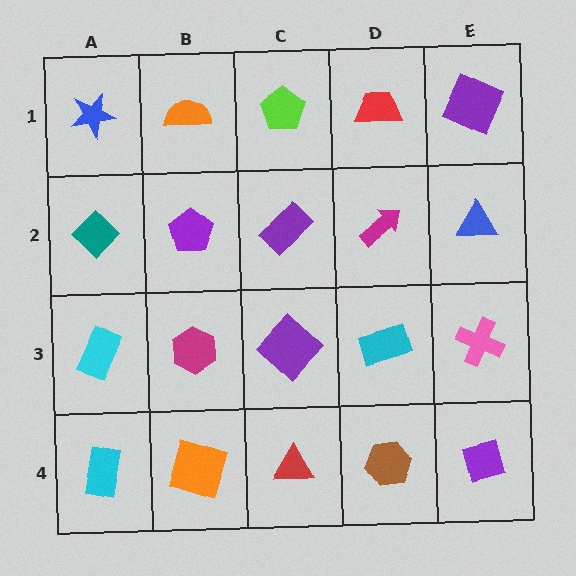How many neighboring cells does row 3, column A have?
3.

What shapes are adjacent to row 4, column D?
A cyan rectangle (row 3, column D), a red triangle (row 4, column C), a purple diamond (row 4, column E).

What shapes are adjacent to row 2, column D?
A red trapezoid (row 1, column D), a cyan rectangle (row 3, column D), a purple rectangle (row 2, column C), a blue triangle (row 2, column E).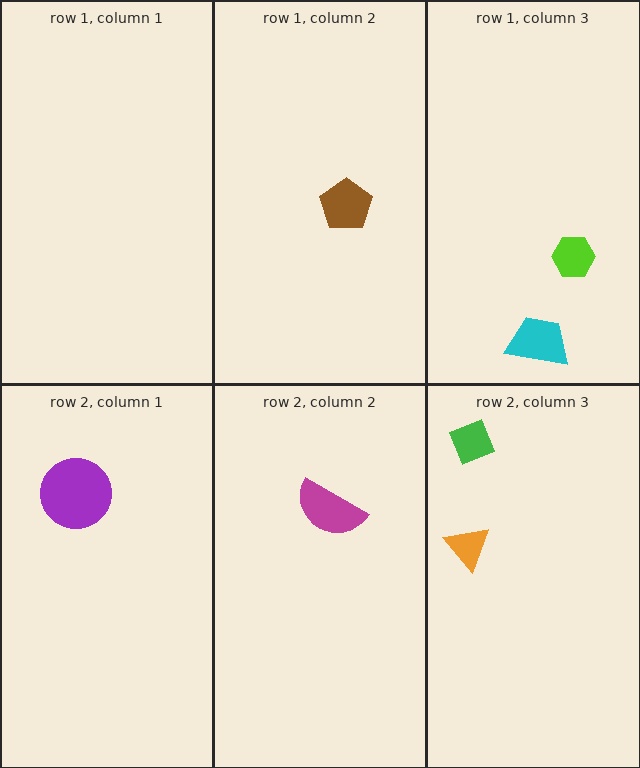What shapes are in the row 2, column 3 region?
The green diamond, the orange triangle.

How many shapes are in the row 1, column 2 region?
1.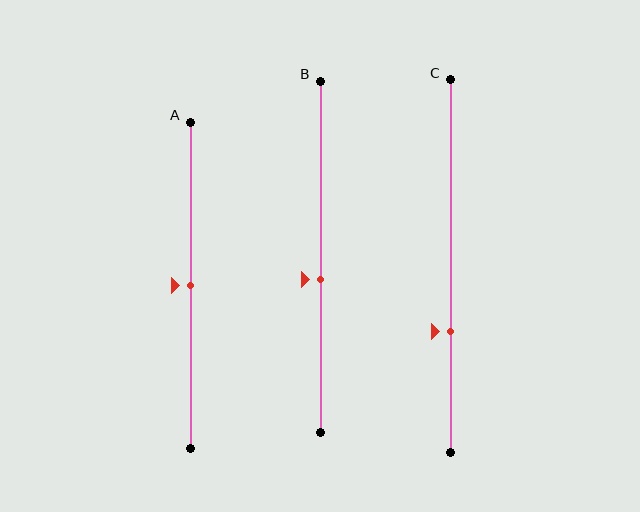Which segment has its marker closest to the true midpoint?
Segment A has its marker closest to the true midpoint.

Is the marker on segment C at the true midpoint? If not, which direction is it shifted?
No, the marker on segment C is shifted downward by about 18% of the segment length.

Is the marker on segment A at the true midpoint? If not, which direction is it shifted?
Yes, the marker on segment A is at the true midpoint.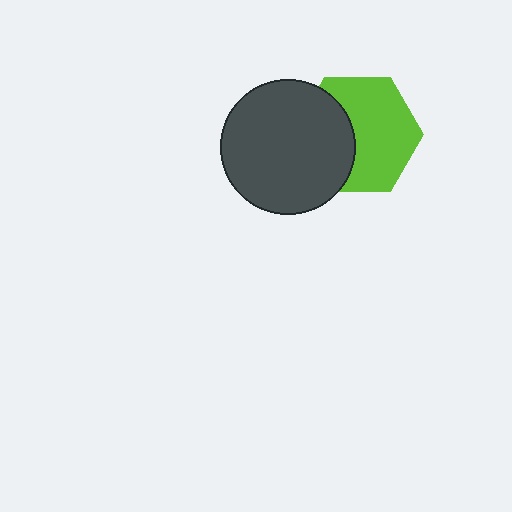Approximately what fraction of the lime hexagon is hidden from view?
Roughly 38% of the lime hexagon is hidden behind the dark gray circle.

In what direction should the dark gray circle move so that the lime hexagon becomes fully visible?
The dark gray circle should move left. That is the shortest direction to clear the overlap and leave the lime hexagon fully visible.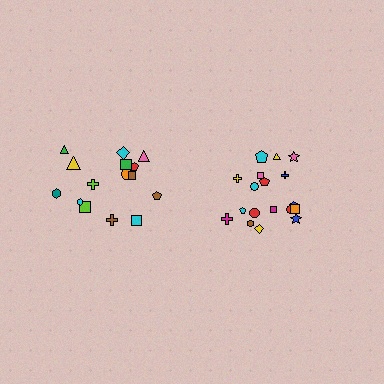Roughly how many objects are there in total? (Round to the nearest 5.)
Roughly 35 objects in total.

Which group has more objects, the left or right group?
The right group.